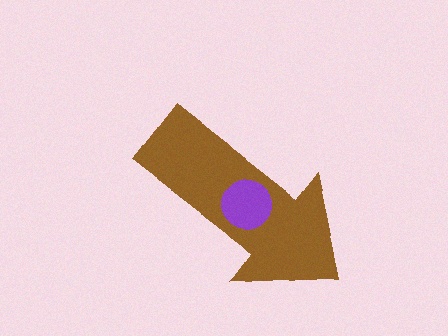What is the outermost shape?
The brown arrow.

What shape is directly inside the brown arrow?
The purple circle.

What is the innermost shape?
The purple circle.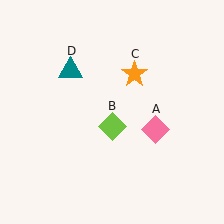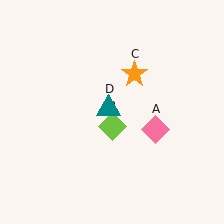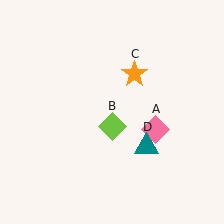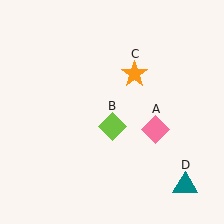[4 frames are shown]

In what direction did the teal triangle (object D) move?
The teal triangle (object D) moved down and to the right.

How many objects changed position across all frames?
1 object changed position: teal triangle (object D).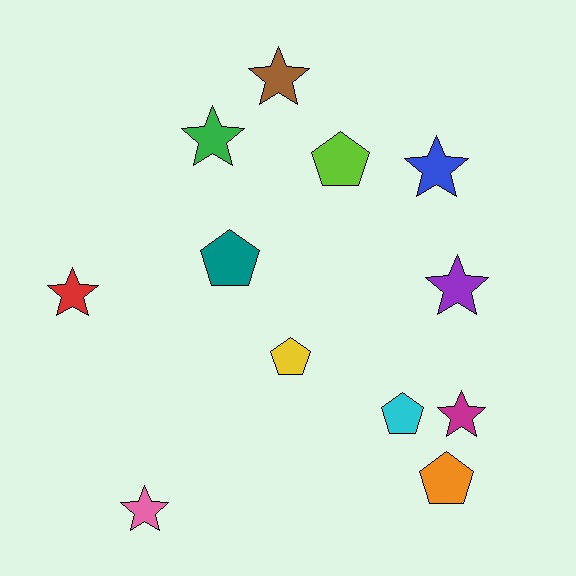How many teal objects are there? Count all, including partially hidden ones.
There is 1 teal object.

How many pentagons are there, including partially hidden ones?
There are 5 pentagons.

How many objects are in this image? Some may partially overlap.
There are 12 objects.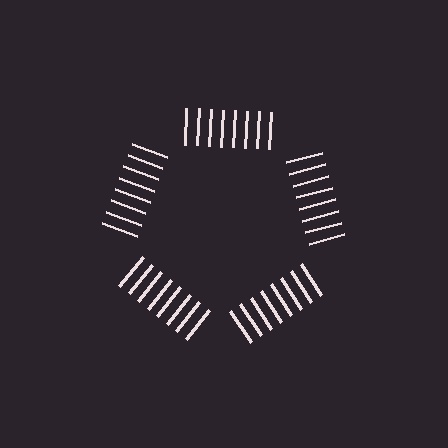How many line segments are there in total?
40 — 8 along each of the 5 edges.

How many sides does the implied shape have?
5 sides — the line-ends trace a pentagon.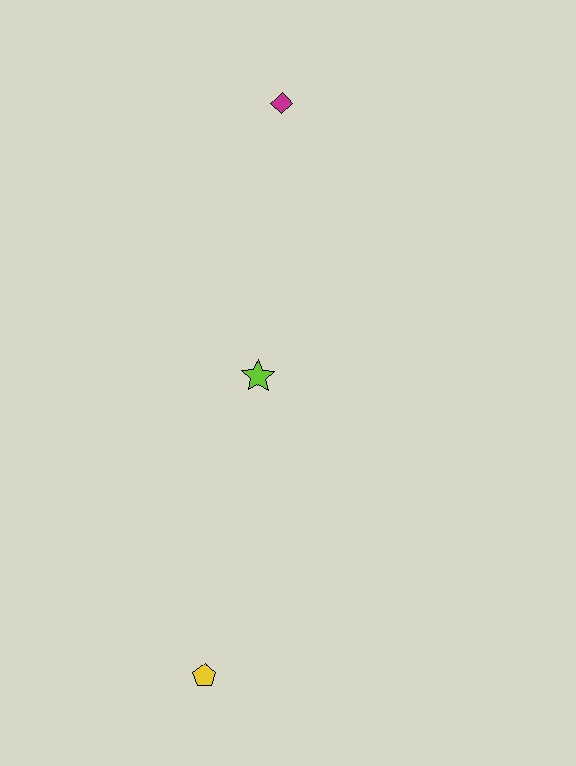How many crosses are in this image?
There are no crosses.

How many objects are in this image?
There are 3 objects.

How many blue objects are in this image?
There are no blue objects.